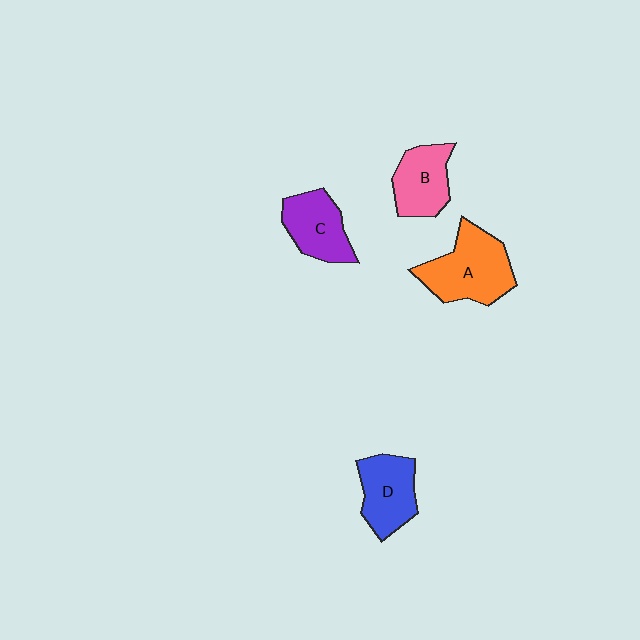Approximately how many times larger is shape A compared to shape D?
Approximately 1.3 times.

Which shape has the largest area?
Shape A (orange).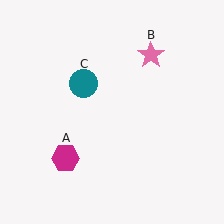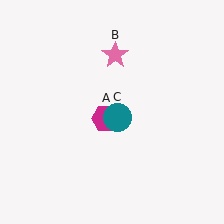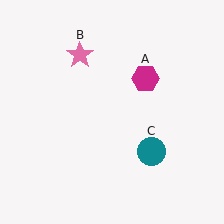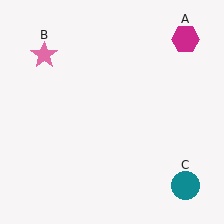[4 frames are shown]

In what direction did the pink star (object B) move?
The pink star (object B) moved left.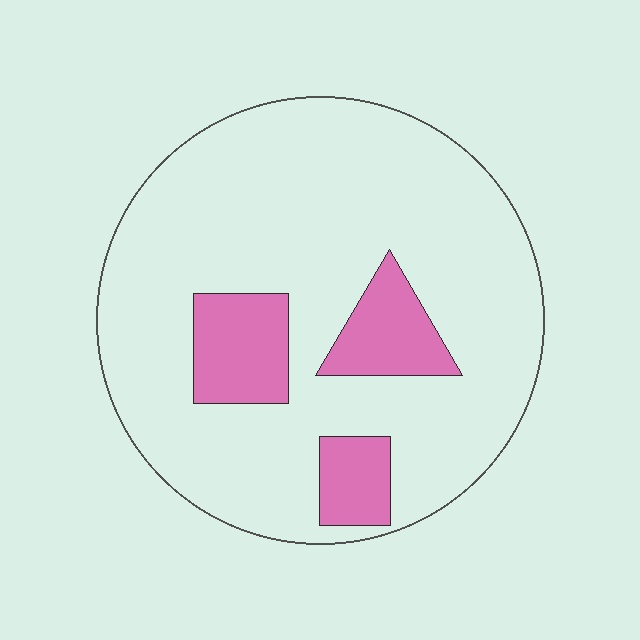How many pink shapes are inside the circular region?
3.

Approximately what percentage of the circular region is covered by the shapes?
Approximately 15%.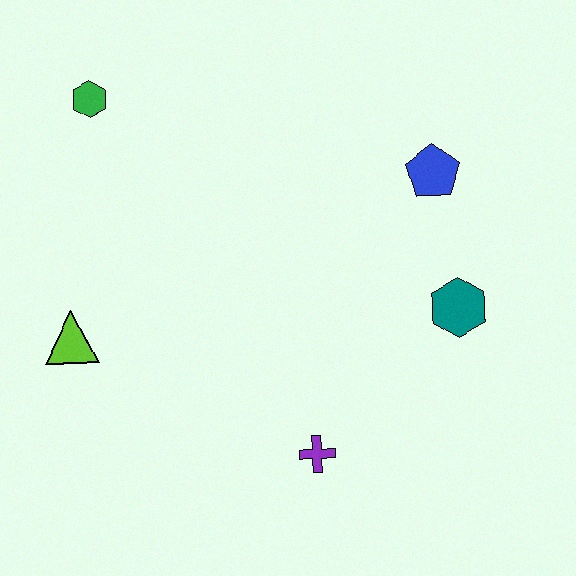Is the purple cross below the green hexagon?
Yes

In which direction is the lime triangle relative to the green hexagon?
The lime triangle is below the green hexagon.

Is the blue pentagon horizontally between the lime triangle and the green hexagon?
No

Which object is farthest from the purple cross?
The green hexagon is farthest from the purple cross.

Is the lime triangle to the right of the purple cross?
No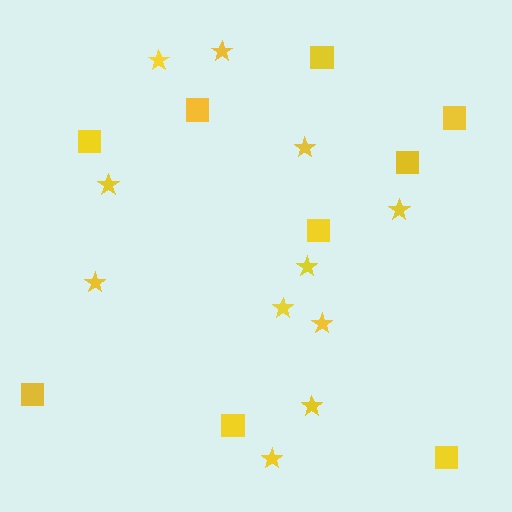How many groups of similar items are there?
There are 2 groups: one group of stars (11) and one group of squares (9).